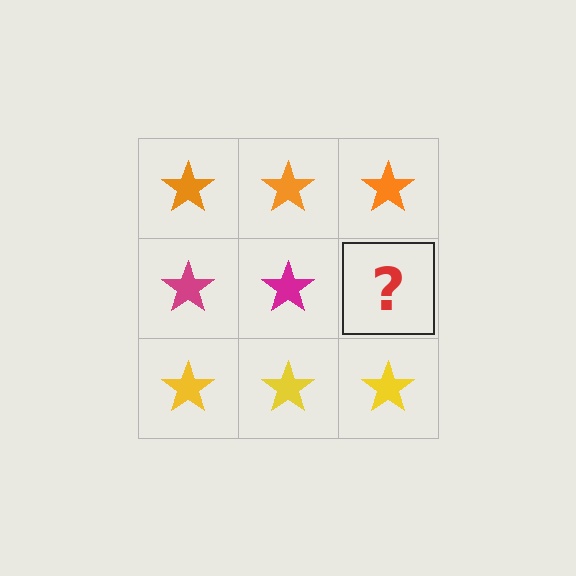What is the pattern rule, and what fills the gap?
The rule is that each row has a consistent color. The gap should be filled with a magenta star.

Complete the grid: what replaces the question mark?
The question mark should be replaced with a magenta star.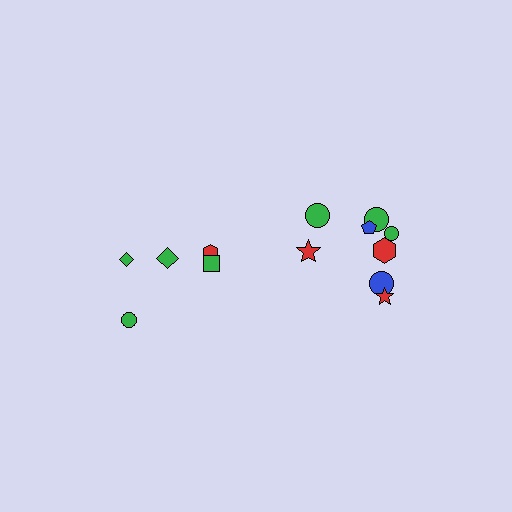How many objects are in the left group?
There are 5 objects.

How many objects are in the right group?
There are 8 objects.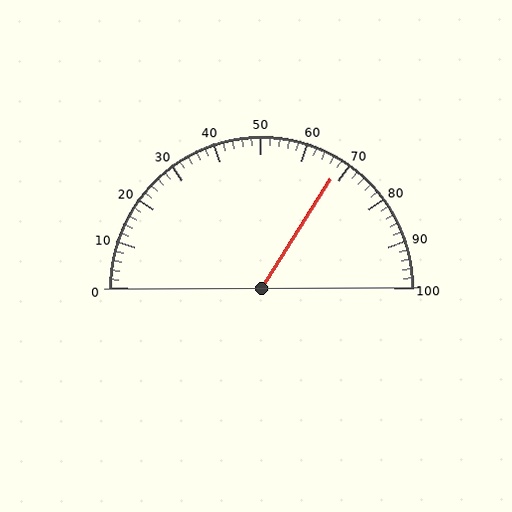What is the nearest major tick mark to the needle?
The nearest major tick mark is 70.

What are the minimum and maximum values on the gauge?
The gauge ranges from 0 to 100.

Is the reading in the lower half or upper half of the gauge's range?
The reading is in the upper half of the range (0 to 100).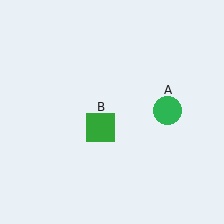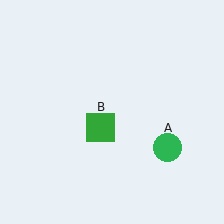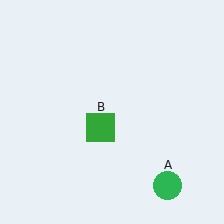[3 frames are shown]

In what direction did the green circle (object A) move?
The green circle (object A) moved down.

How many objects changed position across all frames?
1 object changed position: green circle (object A).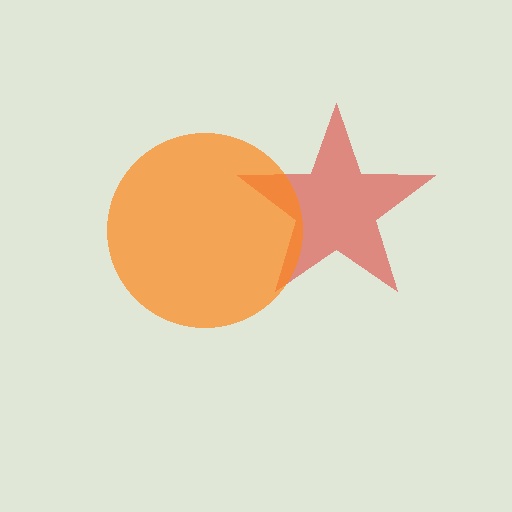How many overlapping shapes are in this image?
There are 2 overlapping shapes in the image.